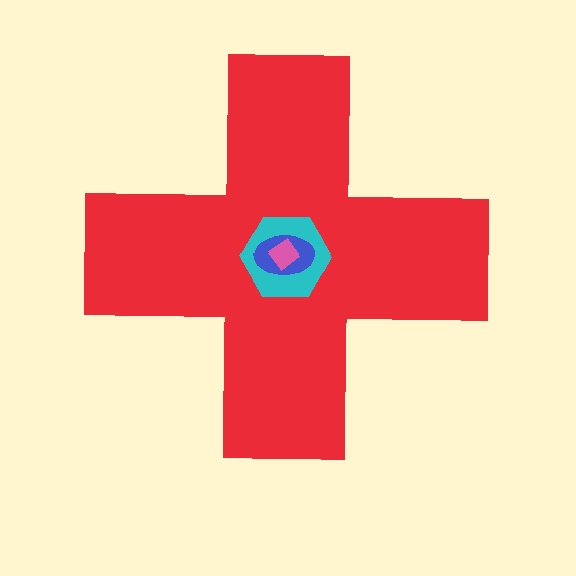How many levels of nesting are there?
4.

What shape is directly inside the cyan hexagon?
The blue ellipse.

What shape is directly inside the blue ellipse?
The pink diamond.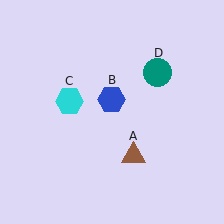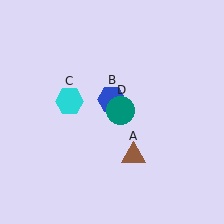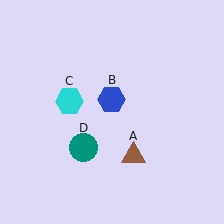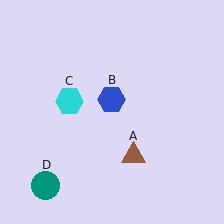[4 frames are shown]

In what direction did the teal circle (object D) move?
The teal circle (object D) moved down and to the left.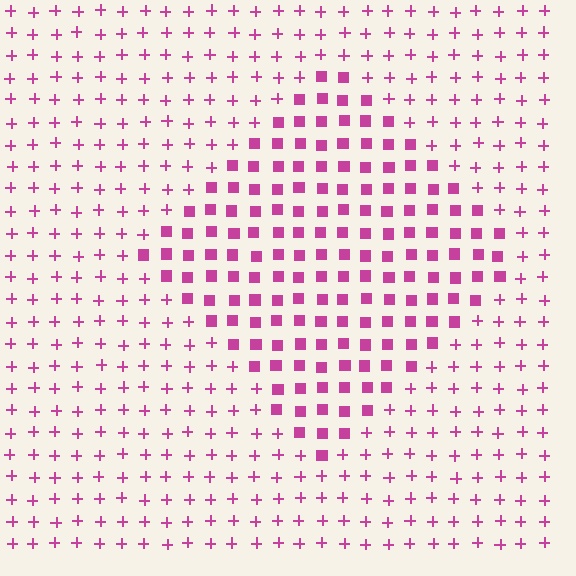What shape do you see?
I see a diamond.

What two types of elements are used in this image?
The image uses squares inside the diamond region and plus signs outside it.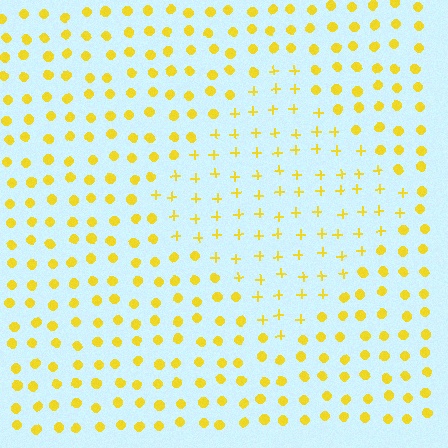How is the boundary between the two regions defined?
The boundary is defined by a change in element shape: plus signs inside vs. circles outside. All elements share the same color and spacing.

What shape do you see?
I see a diamond.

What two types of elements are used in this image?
The image uses plus signs inside the diamond region and circles outside it.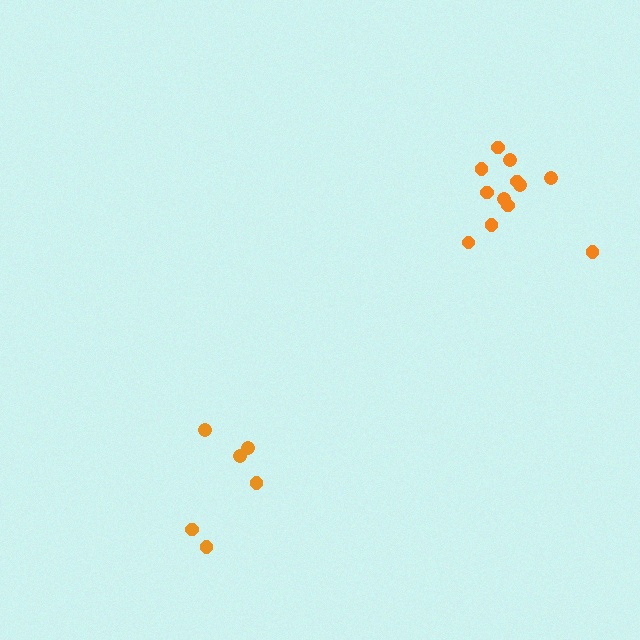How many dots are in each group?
Group 1: 12 dots, Group 2: 6 dots (18 total).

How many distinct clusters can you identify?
There are 2 distinct clusters.